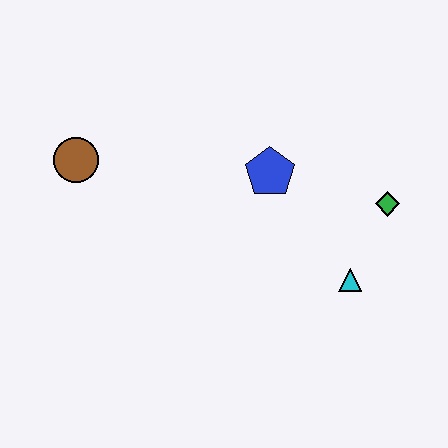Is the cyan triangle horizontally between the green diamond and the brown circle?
Yes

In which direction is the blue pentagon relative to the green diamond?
The blue pentagon is to the left of the green diamond.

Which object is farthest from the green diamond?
The brown circle is farthest from the green diamond.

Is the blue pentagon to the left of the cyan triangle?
Yes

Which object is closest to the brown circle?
The blue pentagon is closest to the brown circle.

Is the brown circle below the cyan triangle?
No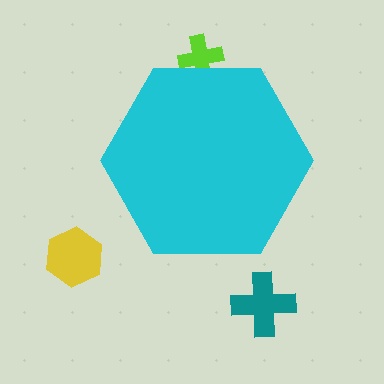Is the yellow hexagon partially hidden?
No, the yellow hexagon is fully visible.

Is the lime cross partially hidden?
Yes, the lime cross is partially hidden behind the cyan hexagon.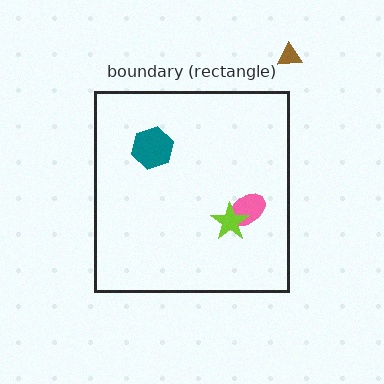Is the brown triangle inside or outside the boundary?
Outside.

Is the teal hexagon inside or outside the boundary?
Inside.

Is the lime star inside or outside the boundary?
Inside.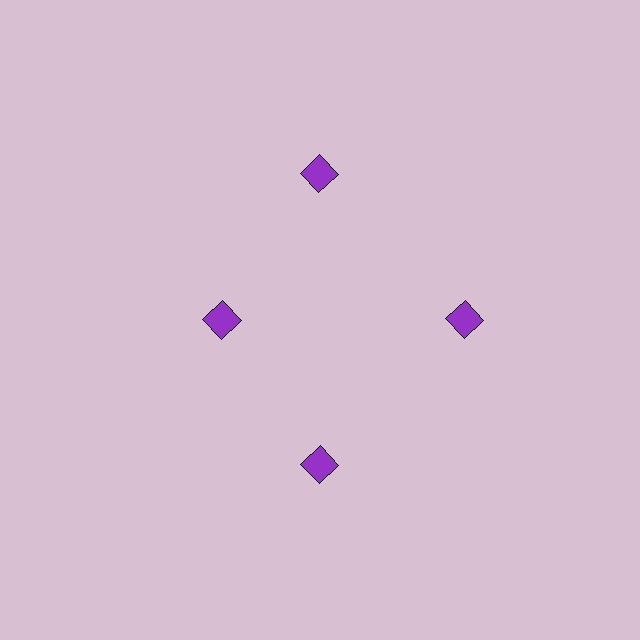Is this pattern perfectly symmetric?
No. The 4 purple diamonds are arranged in a ring, but one element near the 9 o'clock position is pulled inward toward the center, breaking the 4-fold rotational symmetry.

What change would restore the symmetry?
The symmetry would be restored by moving it outward, back onto the ring so that all 4 diamonds sit at equal angles and equal distance from the center.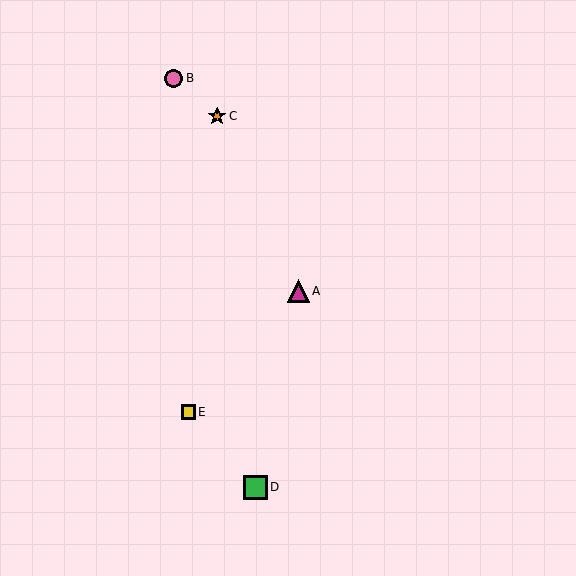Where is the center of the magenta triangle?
The center of the magenta triangle is at (298, 291).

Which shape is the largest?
The green square (labeled D) is the largest.